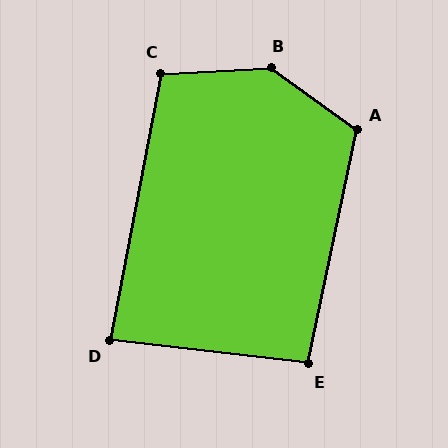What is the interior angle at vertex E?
Approximately 95 degrees (obtuse).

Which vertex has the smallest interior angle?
D, at approximately 86 degrees.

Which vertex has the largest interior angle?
B, at approximately 141 degrees.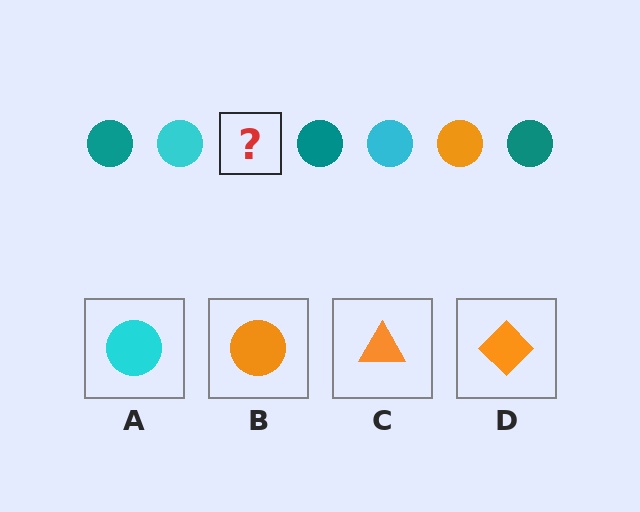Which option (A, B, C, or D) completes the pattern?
B.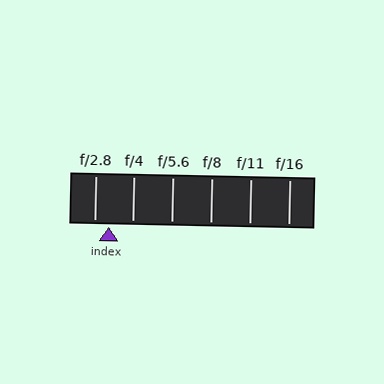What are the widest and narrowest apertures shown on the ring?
The widest aperture shown is f/2.8 and the narrowest is f/16.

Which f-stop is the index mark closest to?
The index mark is closest to f/2.8.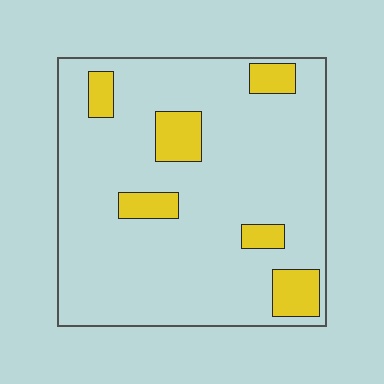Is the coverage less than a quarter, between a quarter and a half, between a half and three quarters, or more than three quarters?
Less than a quarter.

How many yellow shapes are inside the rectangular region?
6.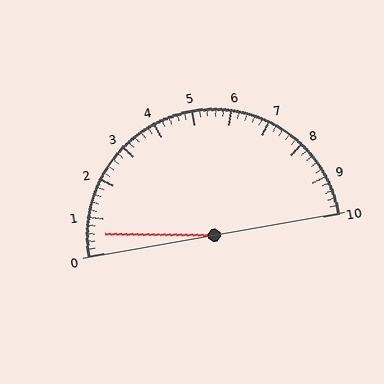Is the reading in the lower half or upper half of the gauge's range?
The reading is in the lower half of the range (0 to 10).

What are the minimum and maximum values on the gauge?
The gauge ranges from 0 to 10.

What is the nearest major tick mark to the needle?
The nearest major tick mark is 1.